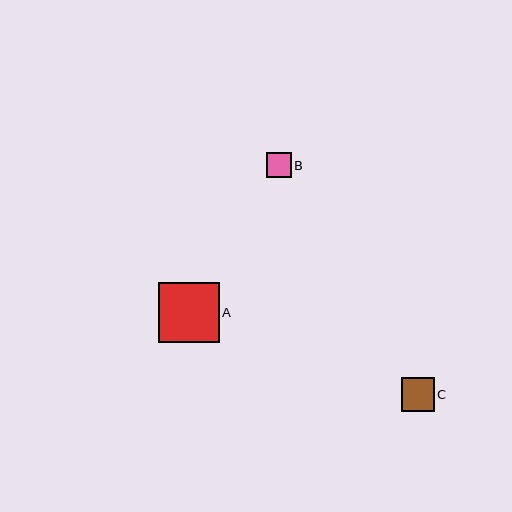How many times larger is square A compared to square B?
Square A is approximately 2.4 times the size of square B.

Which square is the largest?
Square A is the largest with a size of approximately 60 pixels.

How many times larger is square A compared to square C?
Square A is approximately 1.8 times the size of square C.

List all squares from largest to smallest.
From largest to smallest: A, C, B.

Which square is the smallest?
Square B is the smallest with a size of approximately 25 pixels.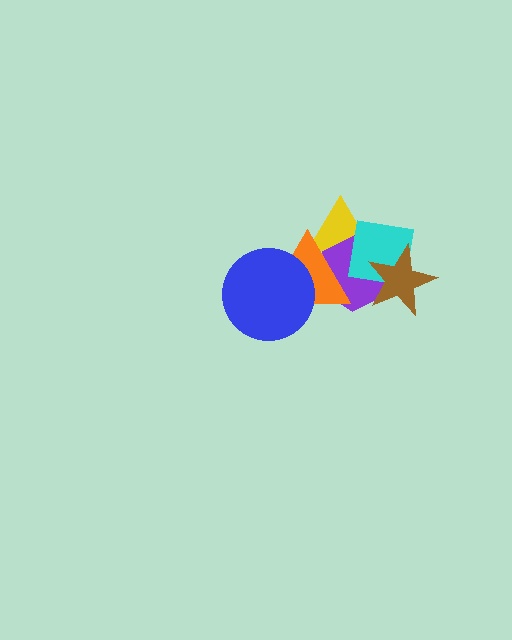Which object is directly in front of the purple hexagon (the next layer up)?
The cyan square is directly in front of the purple hexagon.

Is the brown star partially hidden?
No, no other shape covers it.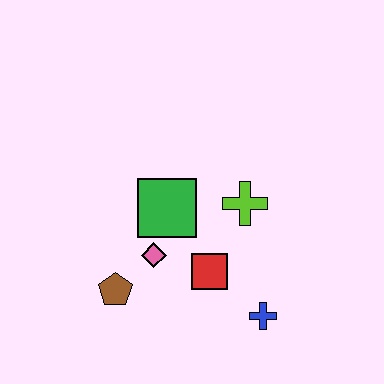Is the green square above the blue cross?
Yes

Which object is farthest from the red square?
The brown pentagon is farthest from the red square.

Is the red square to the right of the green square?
Yes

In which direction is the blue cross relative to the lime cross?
The blue cross is below the lime cross.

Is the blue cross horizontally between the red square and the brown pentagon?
No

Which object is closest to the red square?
The pink diamond is closest to the red square.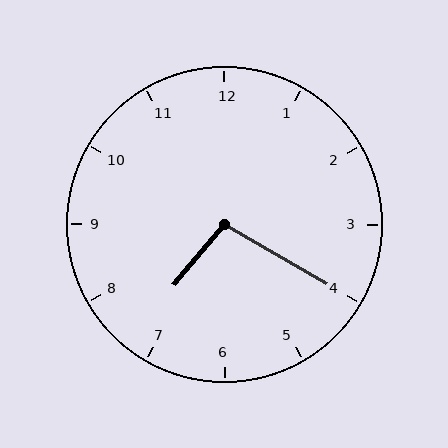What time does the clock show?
7:20.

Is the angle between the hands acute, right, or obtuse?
It is obtuse.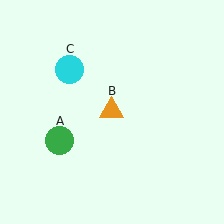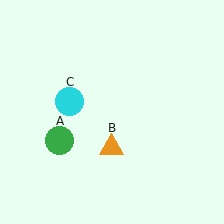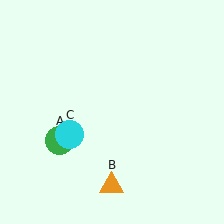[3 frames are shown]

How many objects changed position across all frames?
2 objects changed position: orange triangle (object B), cyan circle (object C).